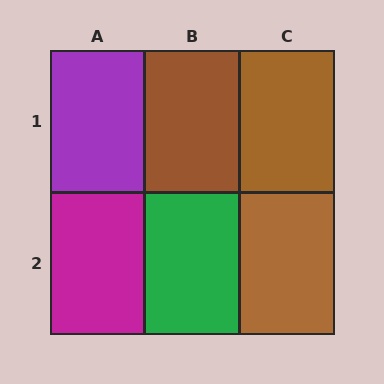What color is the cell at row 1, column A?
Purple.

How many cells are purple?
1 cell is purple.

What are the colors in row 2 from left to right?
Magenta, green, brown.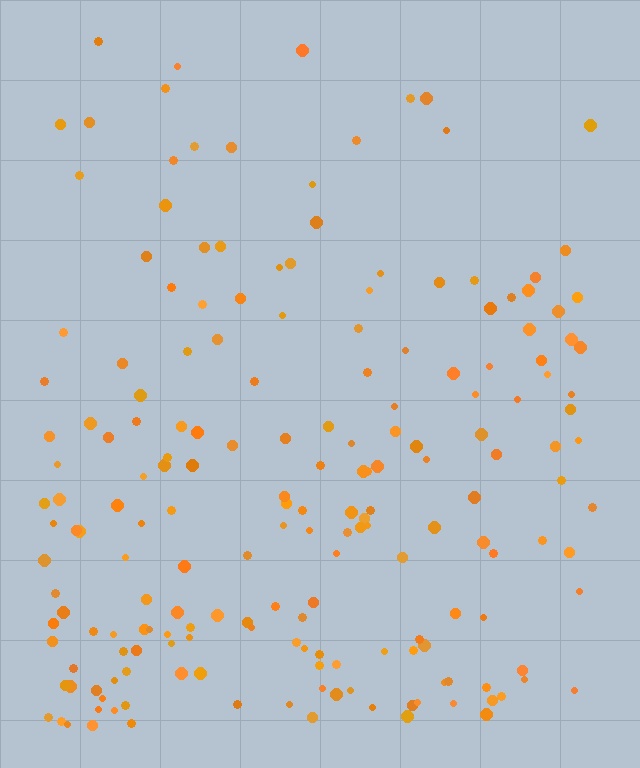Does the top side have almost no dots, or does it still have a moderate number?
Still a moderate number, just noticeably fewer than the bottom.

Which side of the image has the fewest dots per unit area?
The top.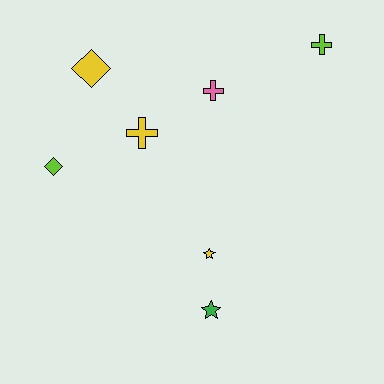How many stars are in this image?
There are 2 stars.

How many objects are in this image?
There are 7 objects.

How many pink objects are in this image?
There is 1 pink object.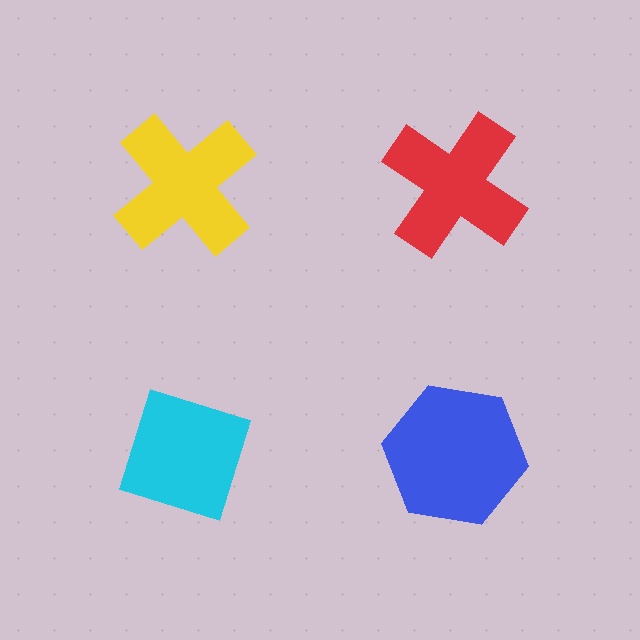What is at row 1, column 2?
A red cross.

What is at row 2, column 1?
A cyan diamond.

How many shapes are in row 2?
2 shapes.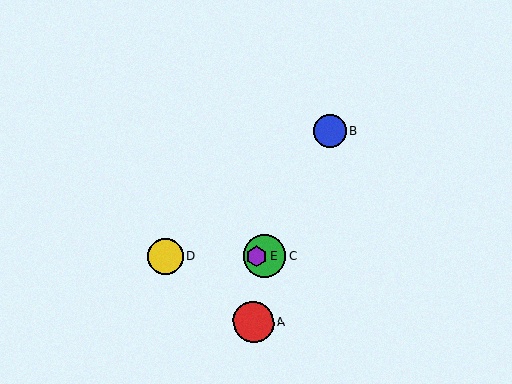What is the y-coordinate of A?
Object A is at y≈322.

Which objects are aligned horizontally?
Objects C, D, E are aligned horizontally.